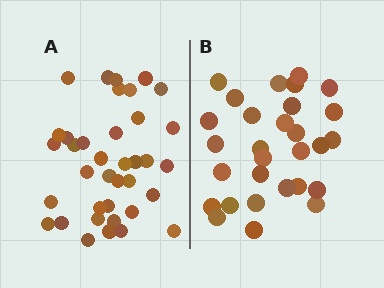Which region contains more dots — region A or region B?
Region A (the left region) has more dots.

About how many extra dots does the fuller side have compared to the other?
Region A has roughly 8 or so more dots than region B.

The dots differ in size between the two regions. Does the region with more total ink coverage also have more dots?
No. Region B has more total ink coverage because its dots are larger, but region A actually contains more individual dots. Total area can be misleading — the number of items is what matters here.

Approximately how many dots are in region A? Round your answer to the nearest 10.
About 40 dots. (The exact count is 37, which rounds to 40.)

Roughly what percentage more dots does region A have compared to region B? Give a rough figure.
About 30% more.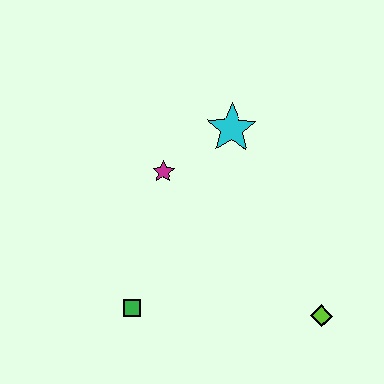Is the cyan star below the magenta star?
No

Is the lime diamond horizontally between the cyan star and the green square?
No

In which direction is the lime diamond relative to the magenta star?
The lime diamond is to the right of the magenta star.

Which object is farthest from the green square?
The cyan star is farthest from the green square.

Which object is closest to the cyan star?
The magenta star is closest to the cyan star.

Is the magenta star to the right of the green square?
Yes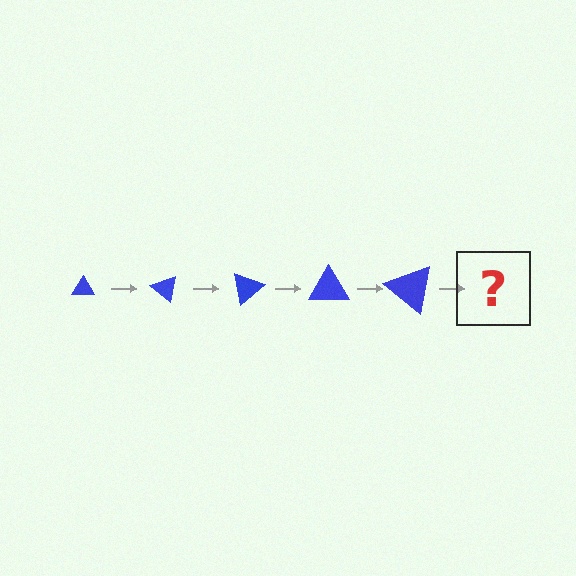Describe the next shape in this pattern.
It should be a triangle, larger than the previous one and rotated 200 degrees from the start.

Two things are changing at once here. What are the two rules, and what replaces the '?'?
The two rules are that the triangle grows larger each step and it rotates 40 degrees each step. The '?' should be a triangle, larger than the previous one and rotated 200 degrees from the start.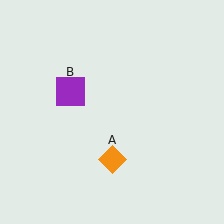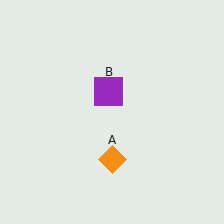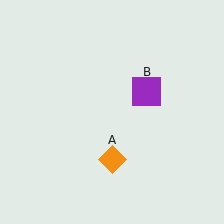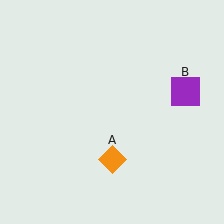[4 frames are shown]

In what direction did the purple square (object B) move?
The purple square (object B) moved right.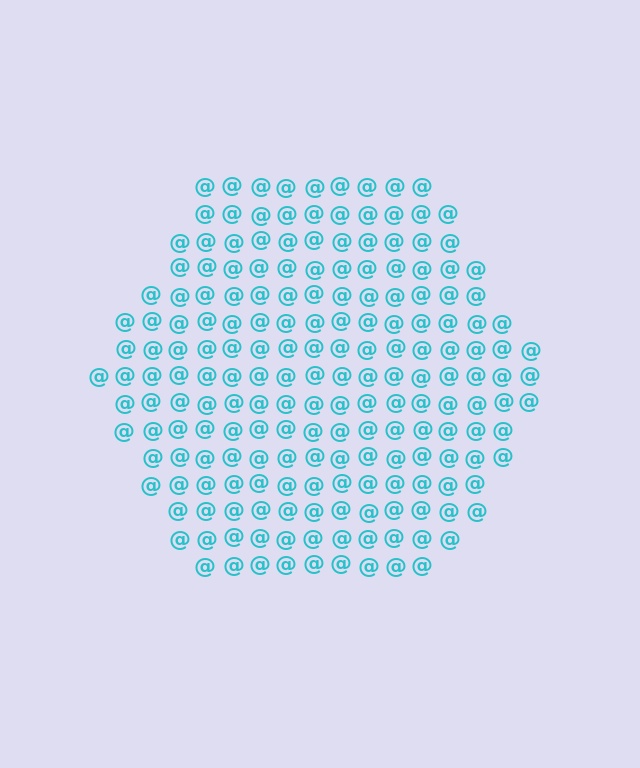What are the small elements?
The small elements are at signs.